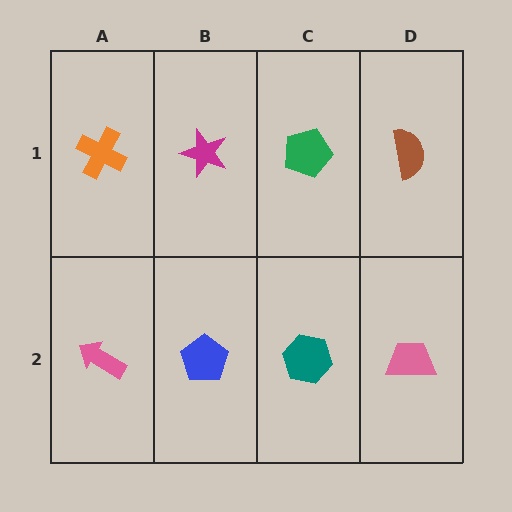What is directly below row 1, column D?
A pink trapezoid.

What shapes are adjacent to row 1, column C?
A teal hexagon (row 2, column C), a magenta star (row 1, column B), a brown semicircle (row 1, column D).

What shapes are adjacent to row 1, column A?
A pink arrow (row 2, column A), a magenta star (row 1, column B).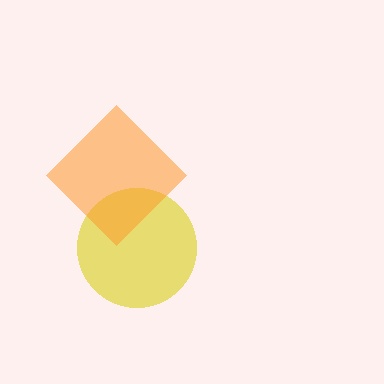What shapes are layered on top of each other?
The layered shapes are: a yellow circle, an orange diamond.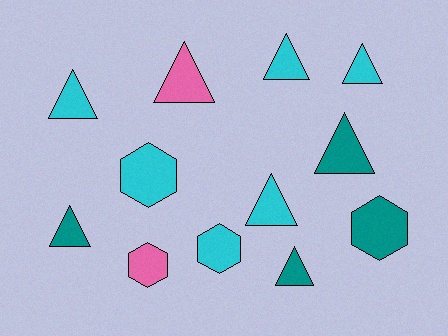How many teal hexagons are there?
There is 1 teal hexagon.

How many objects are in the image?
There are 12 objects.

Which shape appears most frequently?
Triangle, with 8 objects.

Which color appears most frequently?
Cyan, with 6 objects.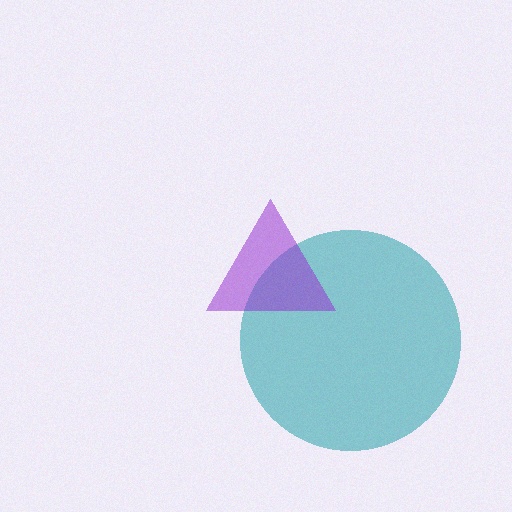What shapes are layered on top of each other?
The layered shapes are: a teal circle, a purple triangle.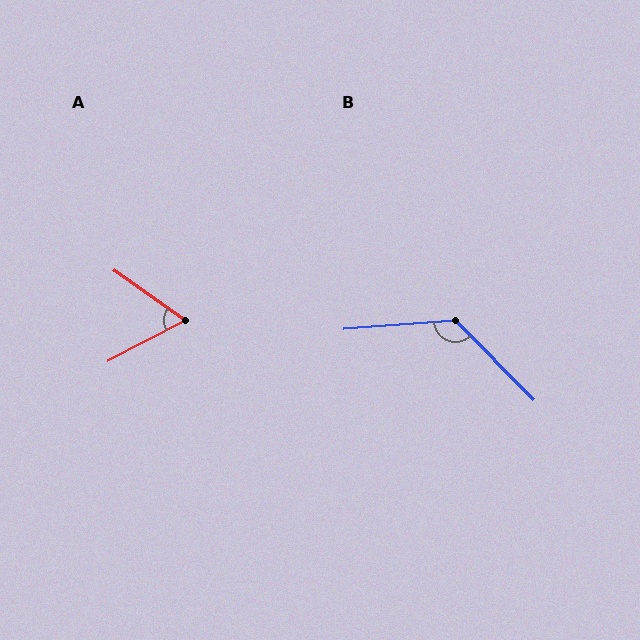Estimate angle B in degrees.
Approximately 131 degrees.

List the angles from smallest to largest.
A (63°), B (131°).